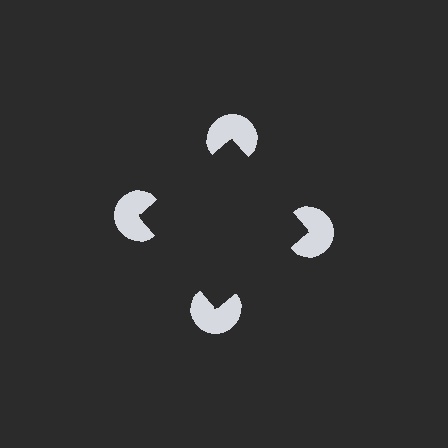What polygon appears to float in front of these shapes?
An illusory square — its edges are inferred from the aligned wedge cuts in the pac-man discs, not physically drawn.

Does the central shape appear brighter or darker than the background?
It typically appears slightly darker than the background, even though no actual brightness change is drawn.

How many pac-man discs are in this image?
There are 4 — one at each vertex of the illusory square.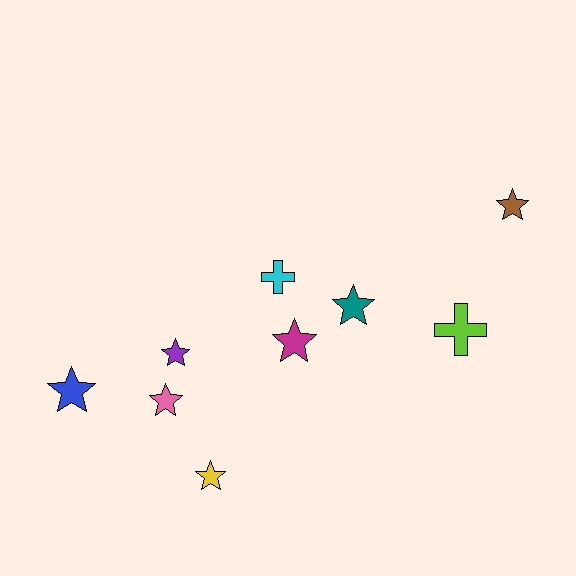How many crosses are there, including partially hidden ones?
There are 2 crosses.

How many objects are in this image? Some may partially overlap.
There are 9 objects.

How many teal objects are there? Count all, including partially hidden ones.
There is 1 teal object.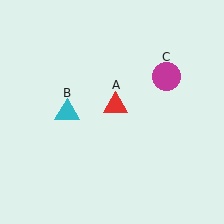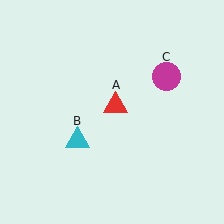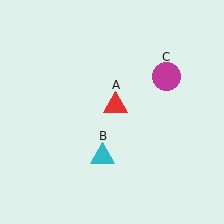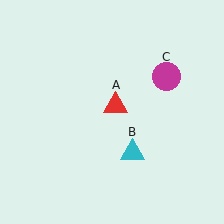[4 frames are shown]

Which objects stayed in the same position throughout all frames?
Red triangle (object A) and magenta circle (object C) remained stationary.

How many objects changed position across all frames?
1 object changed position: cyan triangle (object B).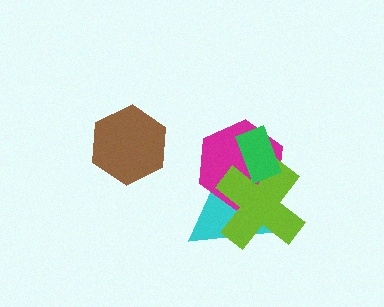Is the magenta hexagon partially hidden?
Yes, it is partially covered by another shape.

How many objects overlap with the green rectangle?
3 objects overlap with the green rectangle.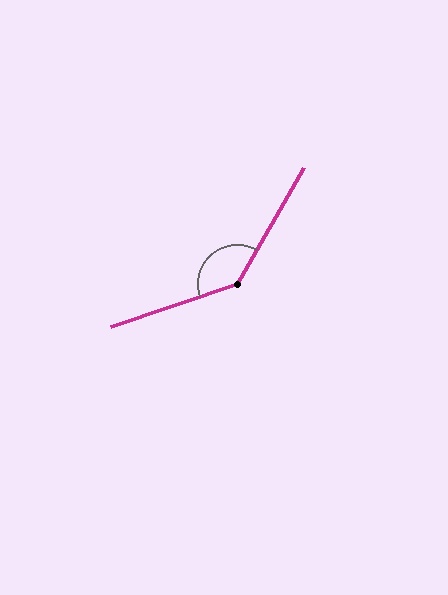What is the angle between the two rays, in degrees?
Approximately 139 degrees.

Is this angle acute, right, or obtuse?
It is obtuse.